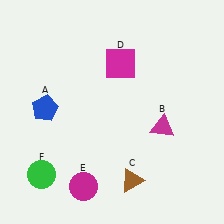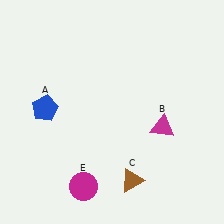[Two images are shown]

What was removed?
The magenta square (D), the green circle (F) were removed in Image 2.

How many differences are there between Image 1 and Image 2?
There are 2 differences between the two images.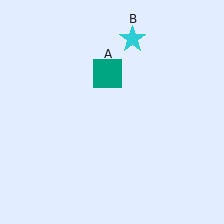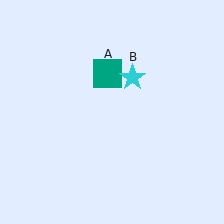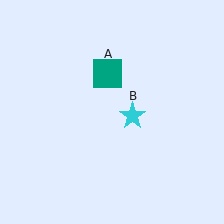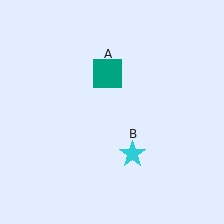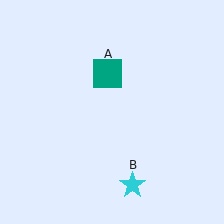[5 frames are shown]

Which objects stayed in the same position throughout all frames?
Teal square (object A) remained stationary.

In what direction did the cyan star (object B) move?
The cyan star (object B) moved down.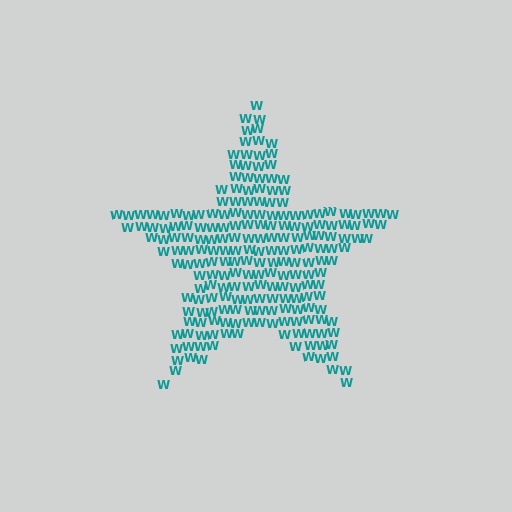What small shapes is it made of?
It is made of small letter W's.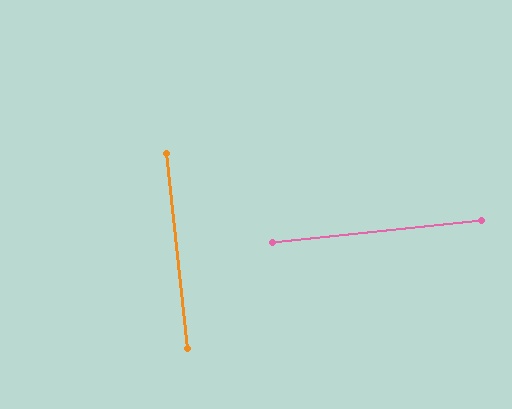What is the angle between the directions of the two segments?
Approximately 90 degrees.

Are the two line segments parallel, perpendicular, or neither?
Perpendicular — they meet at approximately 90°.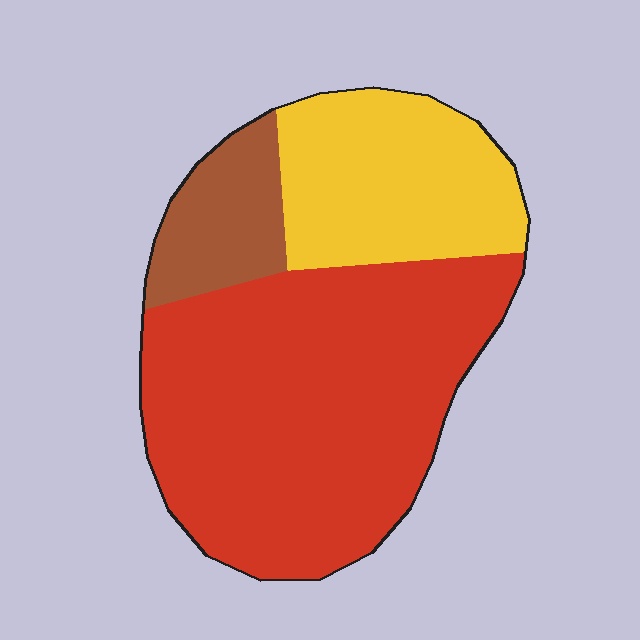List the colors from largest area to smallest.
From largest to smallest: red, yellow, brown.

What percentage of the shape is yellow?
Yellow covers roughly 25% of the shape.